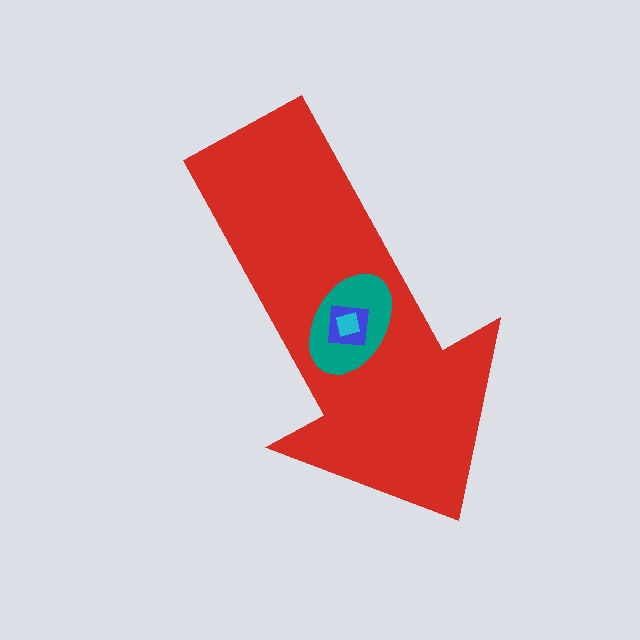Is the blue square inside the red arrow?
Yes.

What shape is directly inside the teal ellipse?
The blue square.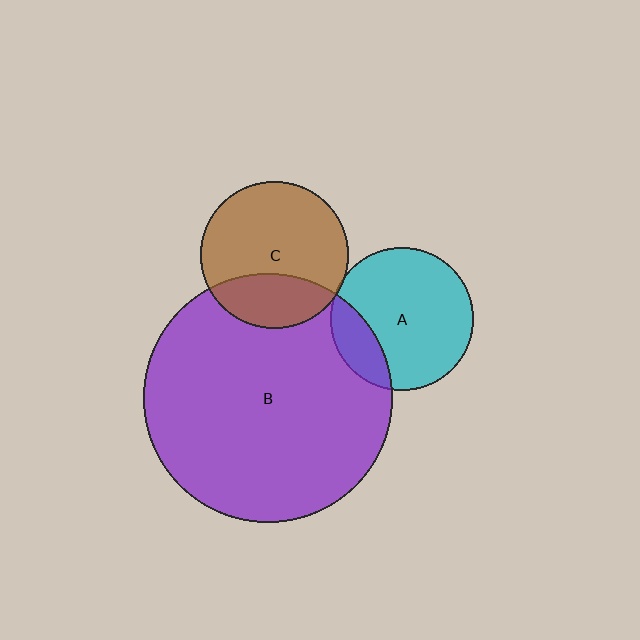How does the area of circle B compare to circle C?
Approximately 2.8 times.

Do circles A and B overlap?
Yes.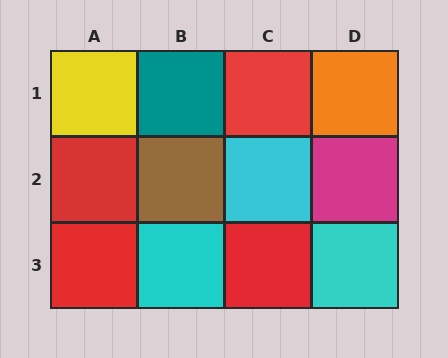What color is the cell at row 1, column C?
Red.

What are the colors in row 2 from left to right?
Red, brown, cyan, magenta.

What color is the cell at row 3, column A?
Red.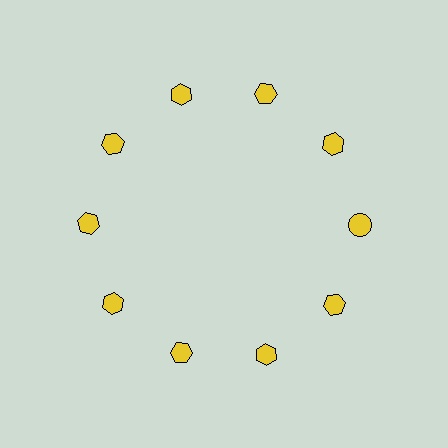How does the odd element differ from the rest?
It has a different shape: circle instead of hexagon.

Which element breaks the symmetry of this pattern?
The yellow circle at roughly the 3 o'clock position breaks the symmetry. All other shapes are yellow hexagons.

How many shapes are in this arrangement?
There are 10 shapes arranged in a ring pattern.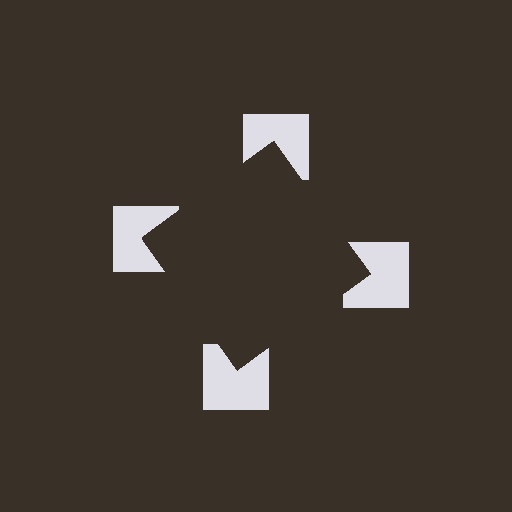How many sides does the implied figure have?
4 sides.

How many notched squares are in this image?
There are 4 — one at each vertex of the illusory square.